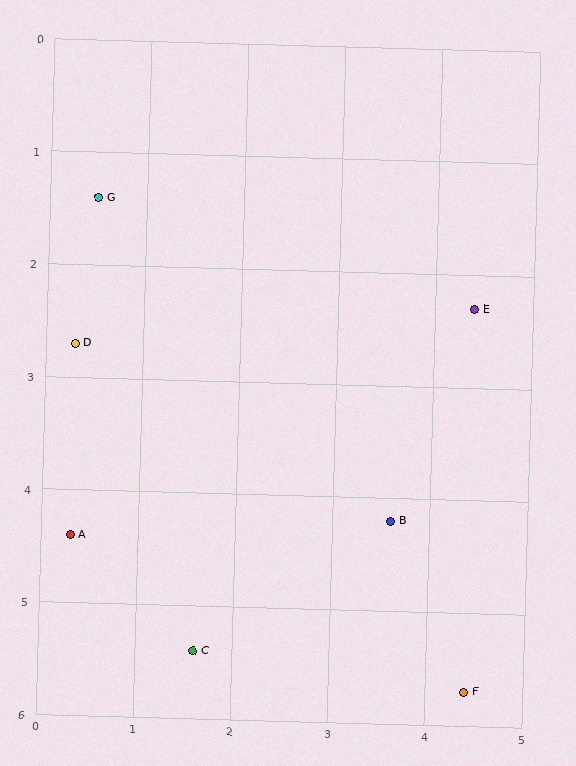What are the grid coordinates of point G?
Point G is at approximately (0.5, 1.4).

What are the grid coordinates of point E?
Point E is at approximately (4.4, 2.3).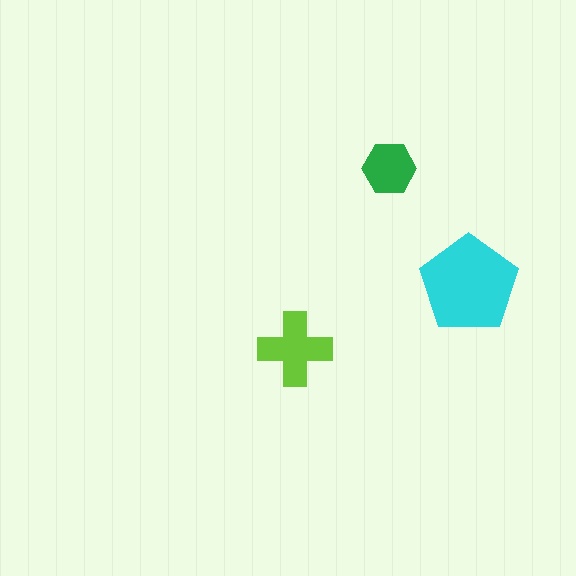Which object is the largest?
The cyan pentagon.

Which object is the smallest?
The green hexagon.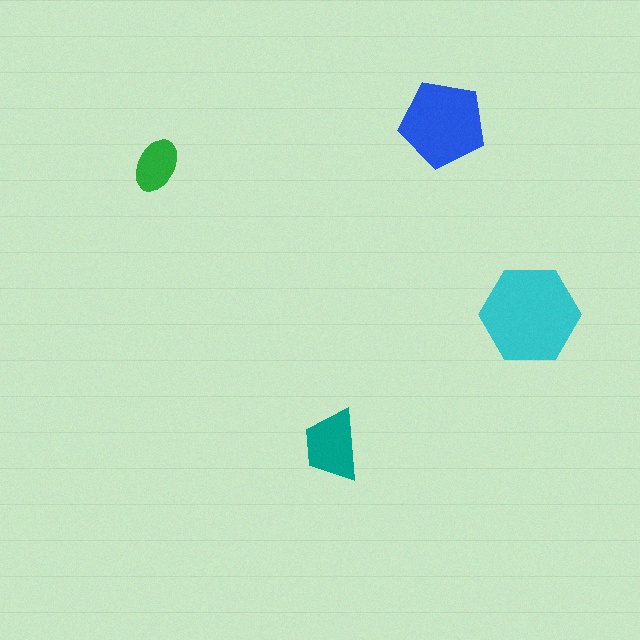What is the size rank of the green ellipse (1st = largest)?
4th.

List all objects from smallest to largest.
The green ellipse, the teal trapezoid, the blue pentagon, the cyan hexagon.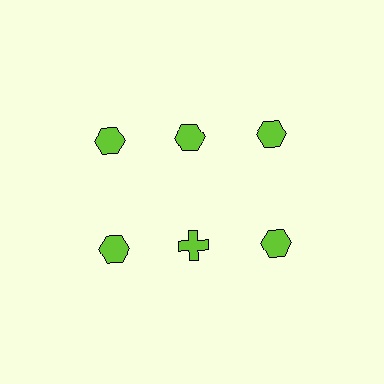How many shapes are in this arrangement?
There are 6 shapes arranged in a grid pattern.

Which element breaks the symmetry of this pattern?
The lime cross in the second row, second from left column breaks the symmetry. All other shapes are lime hexagons.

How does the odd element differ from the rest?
It has a different shape: cross instead of hexagon.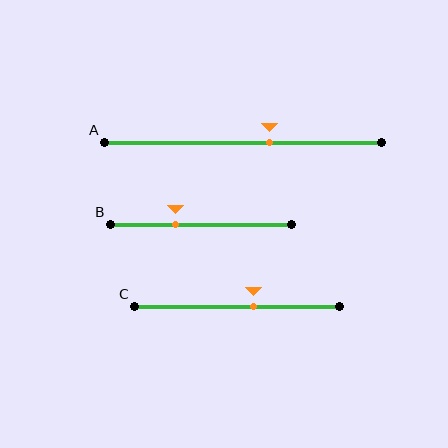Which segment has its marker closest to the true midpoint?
Segment C has its marker closest to the true midpoint.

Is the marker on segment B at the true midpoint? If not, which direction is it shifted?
No, the marker on segment B is shifted to the left by about 14% of the segment length.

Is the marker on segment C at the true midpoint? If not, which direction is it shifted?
No, the marker on segment C is shifted to the right by about 8% of the segment length.